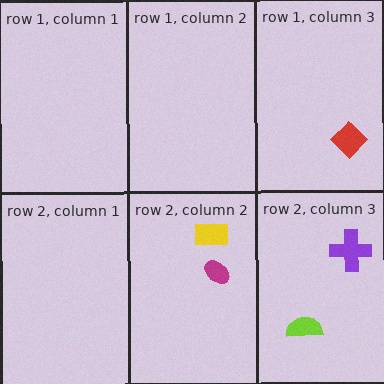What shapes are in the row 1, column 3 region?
The red diamond.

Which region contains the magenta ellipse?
The row 2, column 2 region.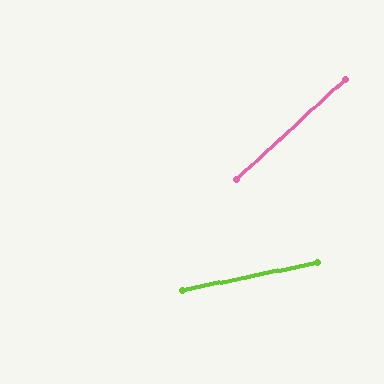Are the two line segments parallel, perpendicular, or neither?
Neither parallel nor perpendicular — they differ by about 31°.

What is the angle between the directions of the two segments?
Approximately 31 degrees.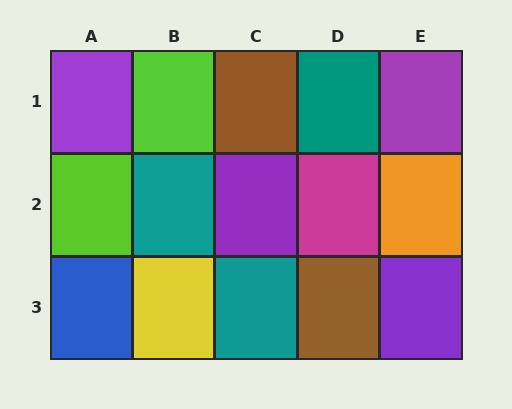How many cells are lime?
2 cells are lime.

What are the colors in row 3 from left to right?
Blue, yellow, teal, brown, purple.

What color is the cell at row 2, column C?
Purple.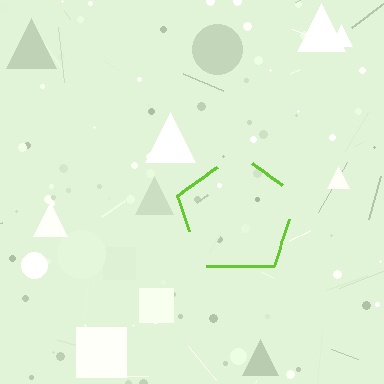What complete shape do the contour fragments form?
The contour fragments form a pentagon.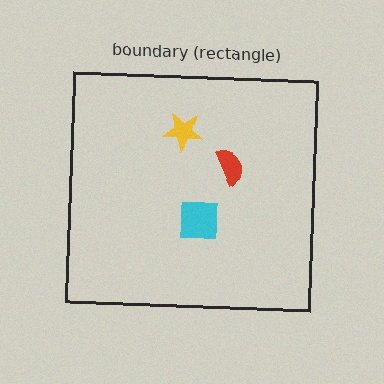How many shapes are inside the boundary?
3 inside, 0 outside.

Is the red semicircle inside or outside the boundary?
Inside.